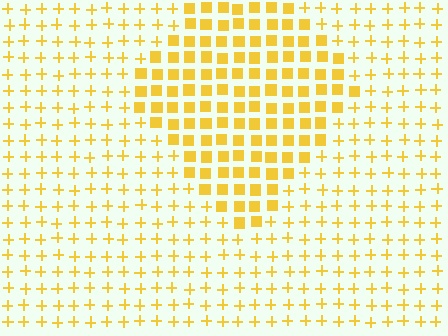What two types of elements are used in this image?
The image uses squares inside the diamond region and plus signs outside it.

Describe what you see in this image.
The image is filled with small yellow elements arranged in a uniform grid. A diamond-shaped region contains squares, while the surrounding area contains plus signs. The boundary is defined purely by the change in element shape.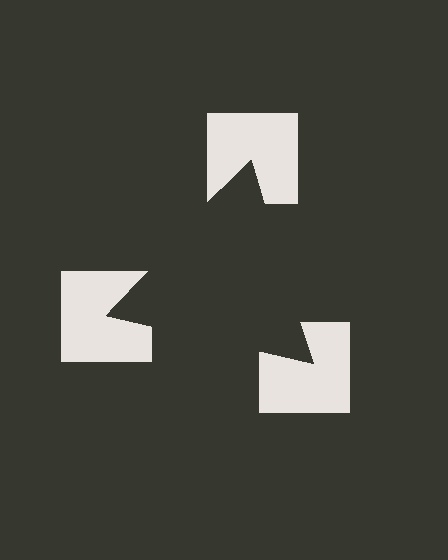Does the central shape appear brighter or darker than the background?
It typically appears slightly darker than the background, even though no actual brightness change is drawn.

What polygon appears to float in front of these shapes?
An illusory triangle — its edges are inferred from the aligned wedge cuts in the notched squares, not physically drawn.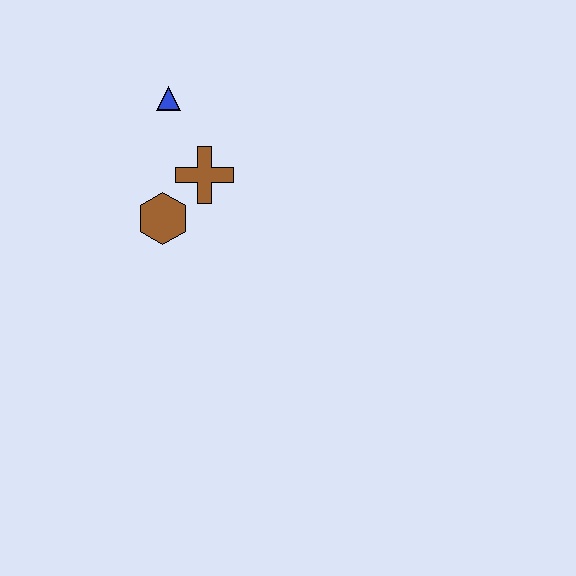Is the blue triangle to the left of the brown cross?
Yes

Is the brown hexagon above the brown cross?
No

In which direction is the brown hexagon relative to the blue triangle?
The brown hexagon is below the blue triangle.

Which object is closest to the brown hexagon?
The brown cross is closest to the brown hexagon.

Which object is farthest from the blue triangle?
The brown hexagon is farthest from the blue triangle.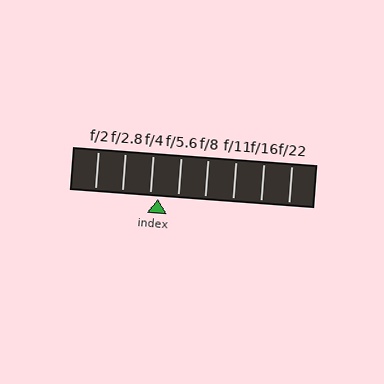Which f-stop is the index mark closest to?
The index mark is closest to f/4.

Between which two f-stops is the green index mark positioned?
The index mark is between f/4 and f/5.6.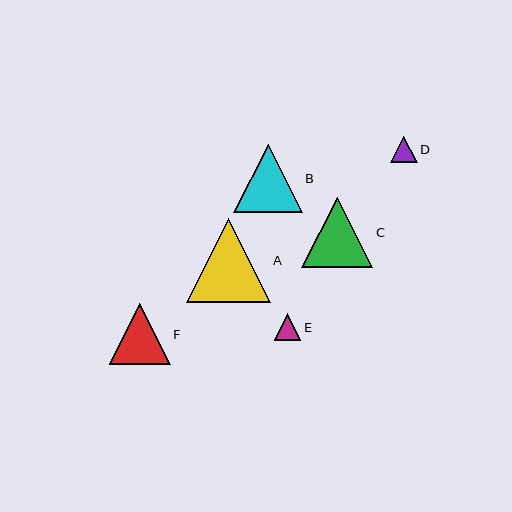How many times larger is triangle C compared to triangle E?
Triangle C is approximately 2.7 times the size of triangle E.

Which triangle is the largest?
Triangle A is the largest with a size of approximately 84 pixels.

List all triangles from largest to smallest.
From largest to smallest: A, C, B, F, E, D.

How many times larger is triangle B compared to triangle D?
Triangle B is approximately 2.6 times the size of triangle D.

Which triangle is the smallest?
Triangle D is the smallest with a size of approximately 26 pixels.